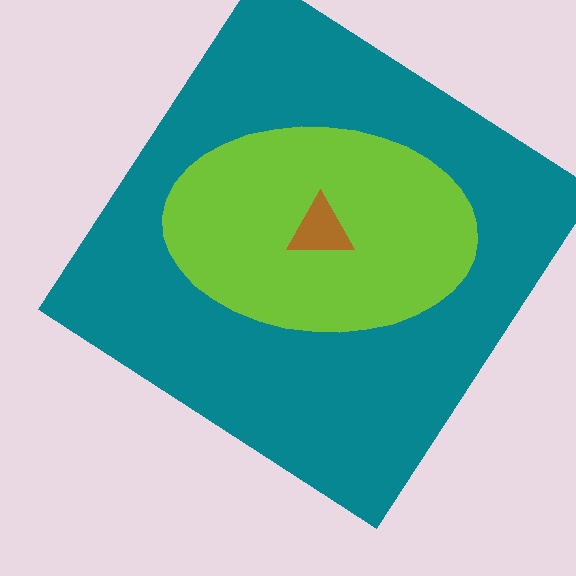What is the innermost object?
The brown triangle.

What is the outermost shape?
The teal diamond.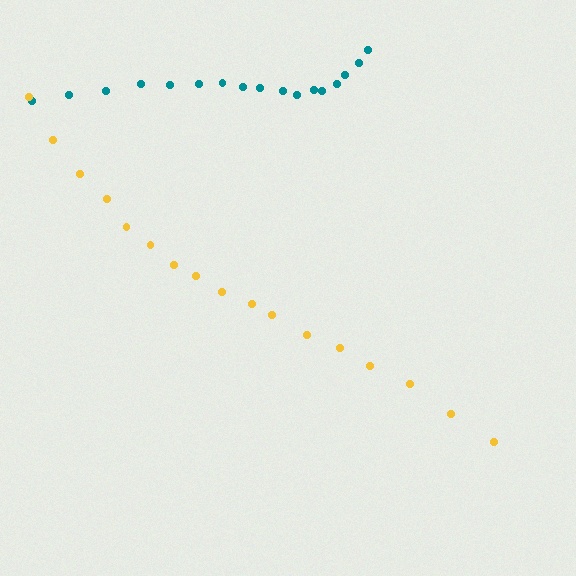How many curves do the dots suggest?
There are 2 distinct paths.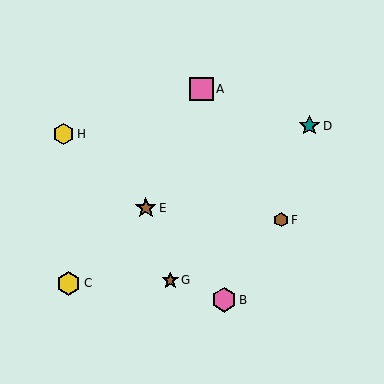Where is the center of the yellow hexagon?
The center of the yellow hexagon is at (64, 134).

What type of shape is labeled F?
Shape F is a brown hexagon.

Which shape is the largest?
The pink hexagon (labeled B) is the largest.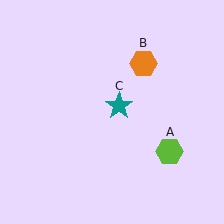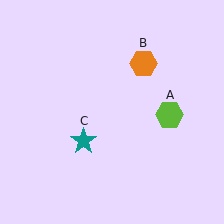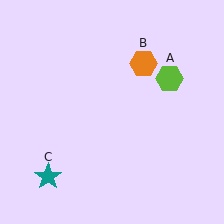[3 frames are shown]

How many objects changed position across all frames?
2 objects changed position: lime hexagon (object A), teal star (object C).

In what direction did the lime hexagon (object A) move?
The lime hexagon (object A) moved up.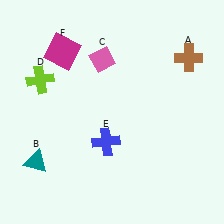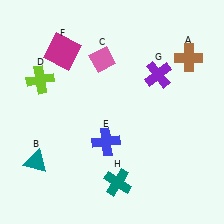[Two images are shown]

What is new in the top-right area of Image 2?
A purple cross (G) was added in the top-right area of Image 2.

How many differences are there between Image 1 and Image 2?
There are 2 differences between the two images.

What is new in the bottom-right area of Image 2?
A teal cross (H) was added in the bottom-right area of Image 2.